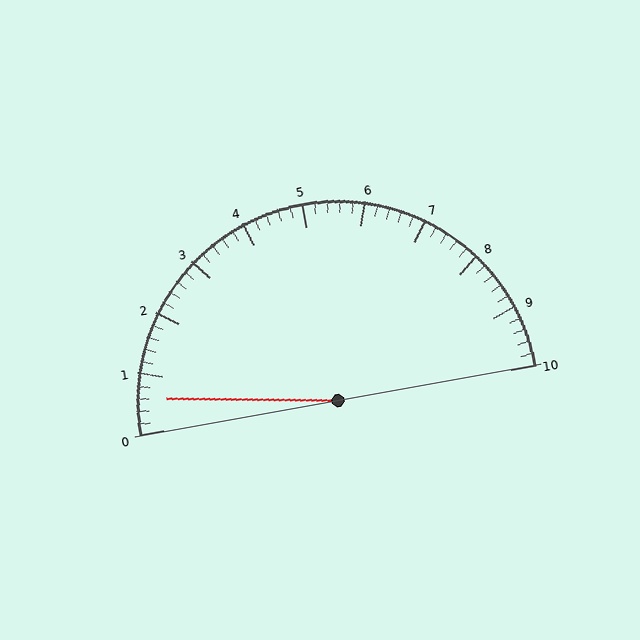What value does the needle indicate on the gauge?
The needle indicates approximately 0.6.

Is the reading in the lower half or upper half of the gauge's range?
The reading is in the lower half of the range (0 to 10).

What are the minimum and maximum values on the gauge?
The gauge ranges from 0 to 10.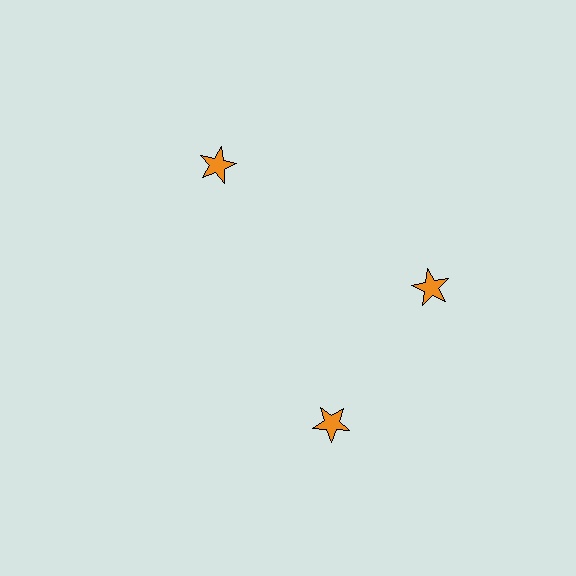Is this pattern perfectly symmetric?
No. The 3 orange stars are arranged in a ring, but one element near the 7 o'clock position is rotated out of alignment along the ring, breaking the 3-fold rotational symmetry.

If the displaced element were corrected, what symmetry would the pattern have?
It would have 3-fold rotational symmetry — the pattern would map onto itself every 120 degrees.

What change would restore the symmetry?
The symmetry would be restored by rotating it back into even spacing with its neighbors so that all 3 stars sit at equal angles and equal distance from the center.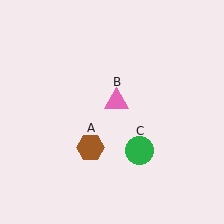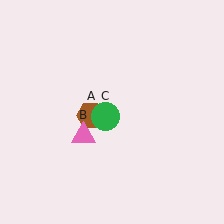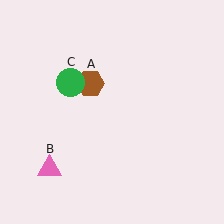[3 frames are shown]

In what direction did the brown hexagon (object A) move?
The brown hexagon (object A) moved up.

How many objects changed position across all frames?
3 objects changed position: brown hexagon (object A), pink triangle (object B), green circle (object C).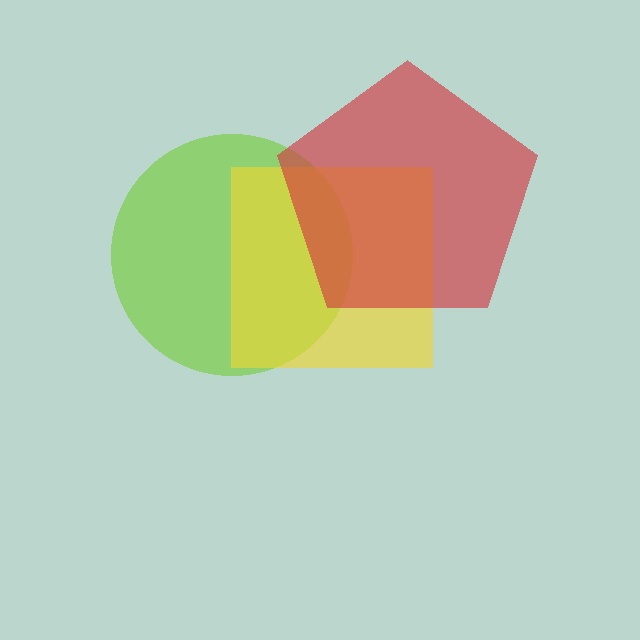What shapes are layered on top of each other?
The layered shapes are: a lime circle, a yellow square, a red pentagon.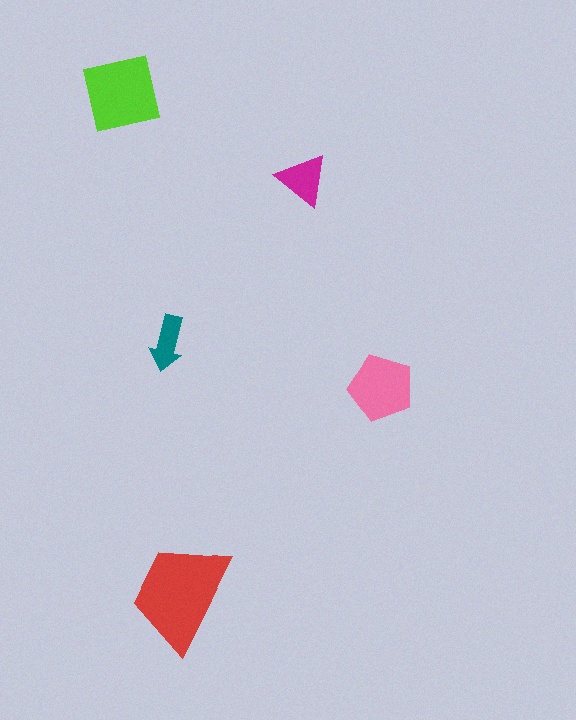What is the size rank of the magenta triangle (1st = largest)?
4th.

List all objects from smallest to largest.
The teal arrow, the magenta triangle, the pink pentagon, the lime square, the red trapezoid.